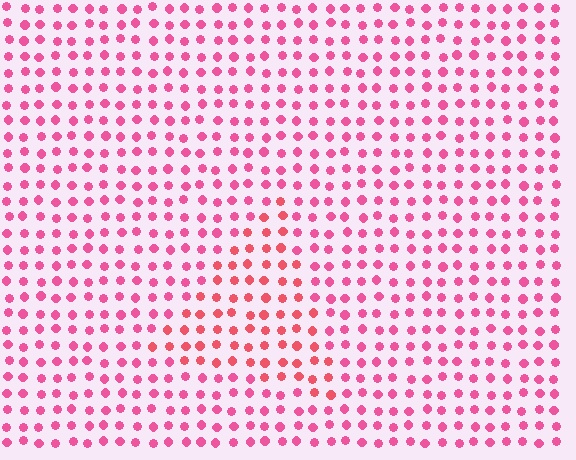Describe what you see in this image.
The image is filled with small pink elements in a uniform arrangement. A triangle-shaped region is visible where the elements are tinted to a slightly different hue, forming a subtle color boundary.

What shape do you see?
I see a triangle.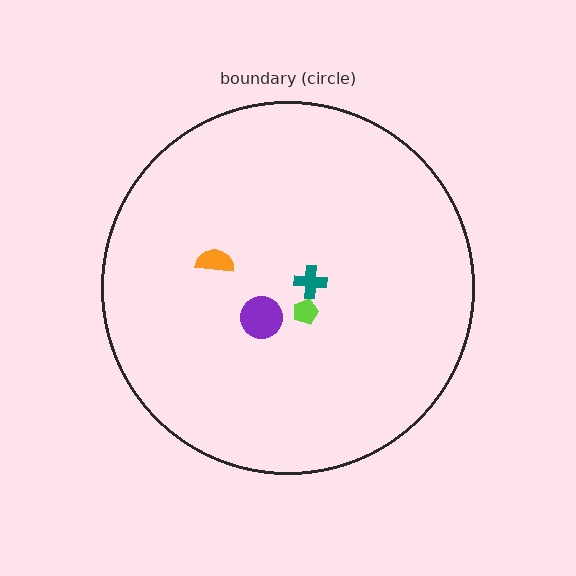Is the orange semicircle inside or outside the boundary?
Inside.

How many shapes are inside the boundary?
4 inside, 0 outside.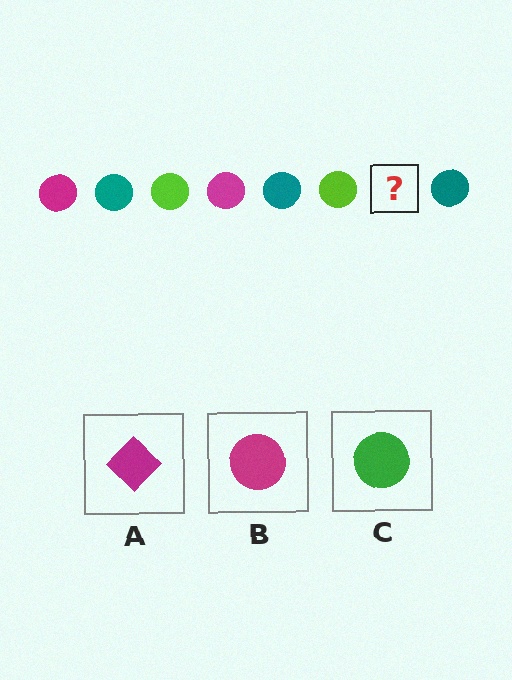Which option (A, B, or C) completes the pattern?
B.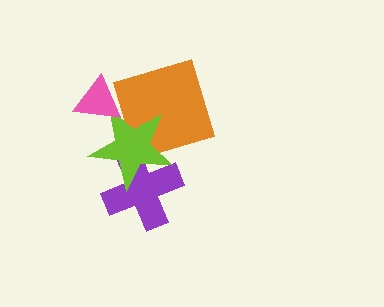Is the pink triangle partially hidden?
No, no other shape covers it.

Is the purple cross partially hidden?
Yes, it is partially covered by another shape.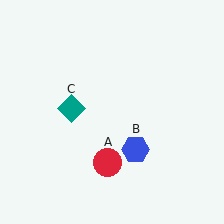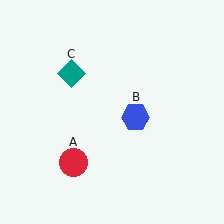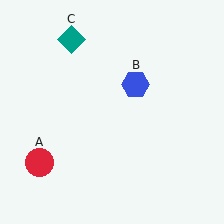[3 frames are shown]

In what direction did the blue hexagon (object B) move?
The blue hexagon (object B) moved up.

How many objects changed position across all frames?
3 objects changed position: red circle (object A), blue hexagon (object B), teal diamond (object C).